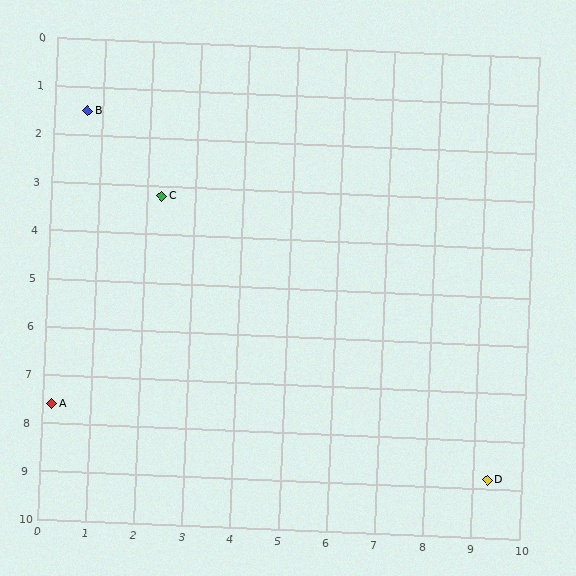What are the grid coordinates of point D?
Point D is at approximately (9.3, 8.8).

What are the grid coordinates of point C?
Point C is at approximately (2.3, 3.2).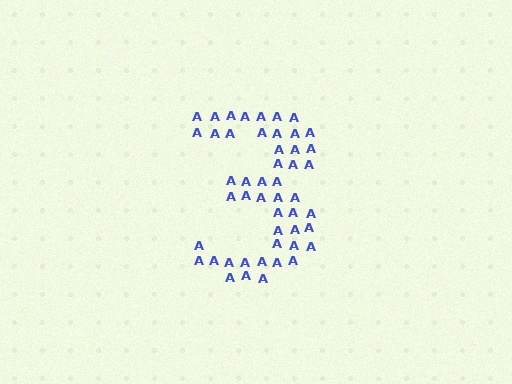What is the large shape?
The large shape is the digit 3.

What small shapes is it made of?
It is made of small letter A's.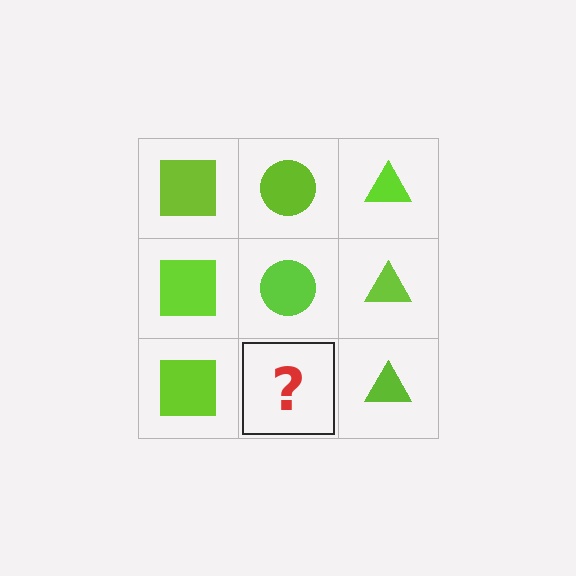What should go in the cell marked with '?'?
The missing cell should contain a lime circle.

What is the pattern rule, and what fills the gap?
The rule is that each column has a consistent shape. The gap should be filled with a lime circle.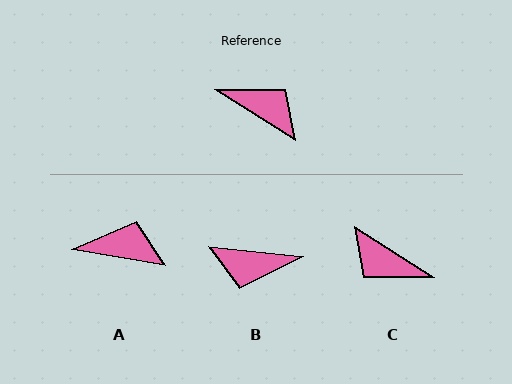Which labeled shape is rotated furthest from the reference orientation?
C, about 180 degrees away.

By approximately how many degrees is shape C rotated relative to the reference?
Approximately 180 degrees counter-clockwise.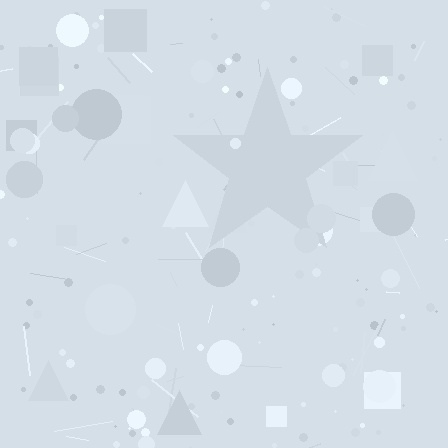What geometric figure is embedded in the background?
A star is embedded in the background.